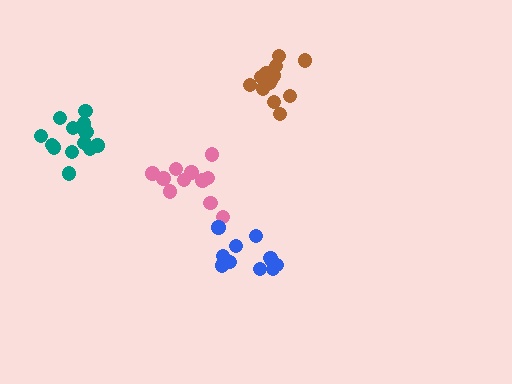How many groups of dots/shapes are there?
There are 4 groups.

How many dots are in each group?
Group 1: 15 dots, Group 2: 13 dots, Group 3: 11 dots, Group 4: 11 dots (50 total).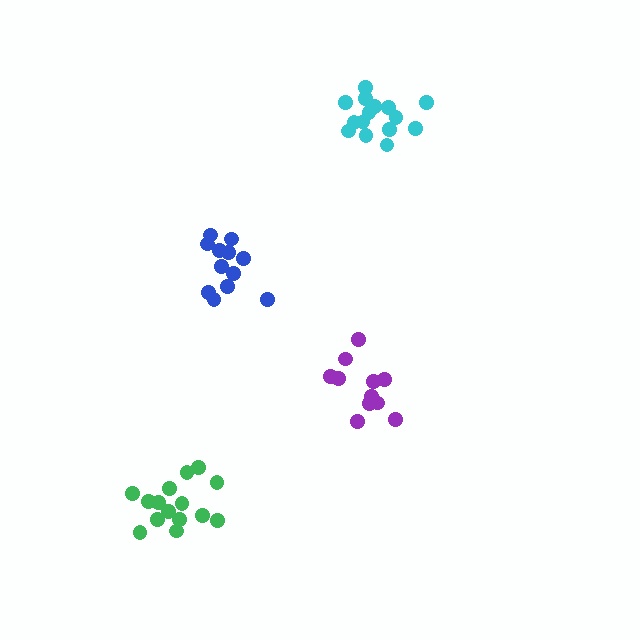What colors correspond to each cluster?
The clusters are colored: blue, cyan, purple, green.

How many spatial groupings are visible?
There are 4 spatial groupings.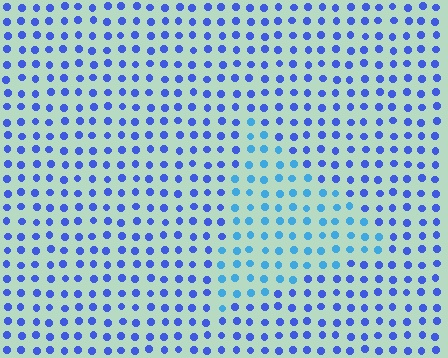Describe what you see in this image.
The image is filled with small blue elements in a uniform arrangement. A triangle-shaped region is visible where the elements are tinted to a slightly different hue, forming a subtle color boundary.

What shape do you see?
I see a triangle.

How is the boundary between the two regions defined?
The boundary is defined purely by a slight shift in hue (about 29 degrees). Spacing, size, and orientation are identical on both sides.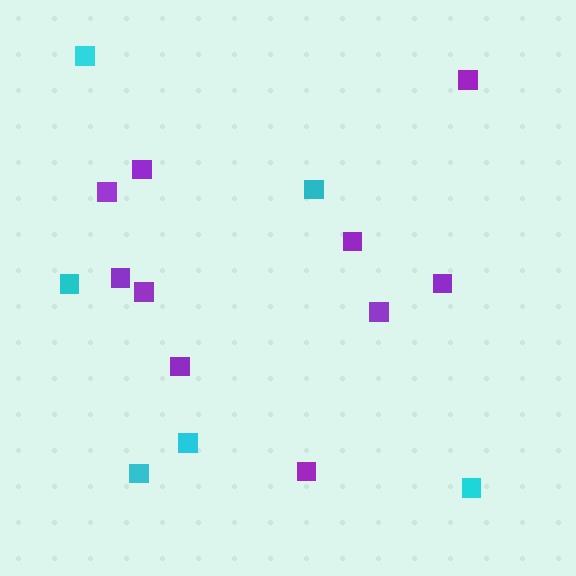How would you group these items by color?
There are 2 groups: one group of cyan squares (6) and one group of purple squares (10).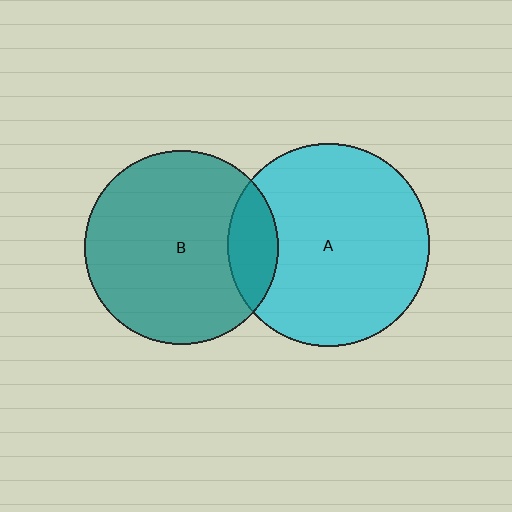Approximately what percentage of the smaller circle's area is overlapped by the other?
Approximately 15%.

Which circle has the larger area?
Circle A (cyan).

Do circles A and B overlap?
Yes.